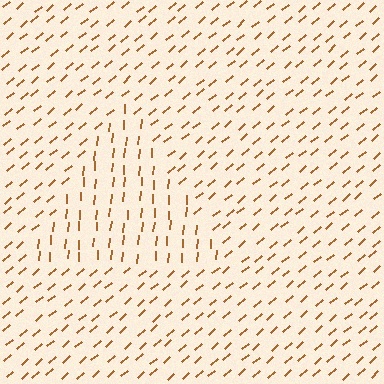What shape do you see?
I see a triangle.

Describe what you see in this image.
The image is filled with small brown line segments. A triangle region in the image has lines oriented differently from the surrounding lines, creating a visible texture boundary.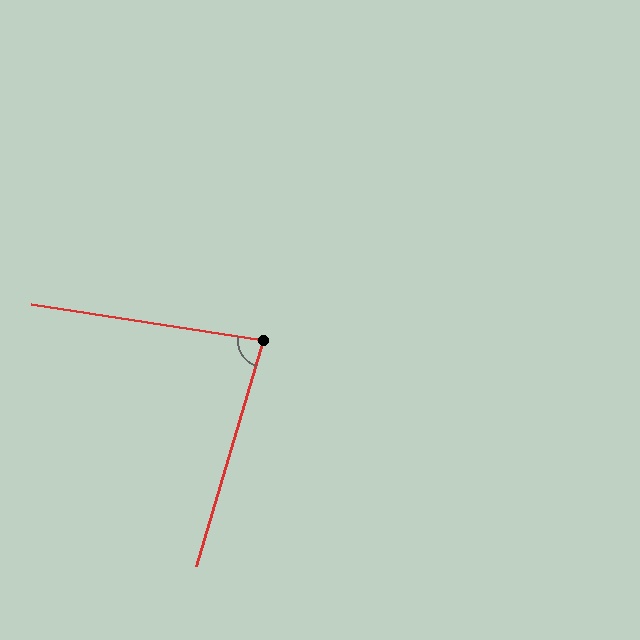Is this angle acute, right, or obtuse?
It is acute.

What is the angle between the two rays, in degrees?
Approximately 82 degrees.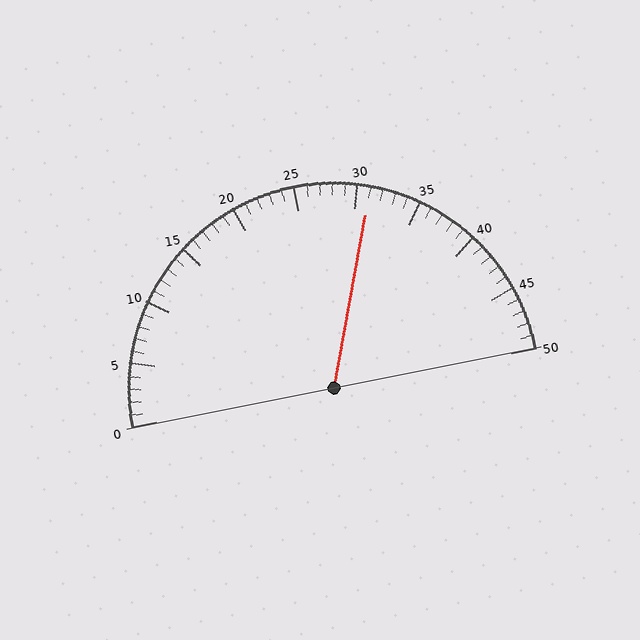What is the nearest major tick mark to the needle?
The nearest major tick mark is 30.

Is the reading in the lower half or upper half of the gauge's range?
The reading is in the upper half of the range (0 to 50).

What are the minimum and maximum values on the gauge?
The gauge ranges from 0 to 50.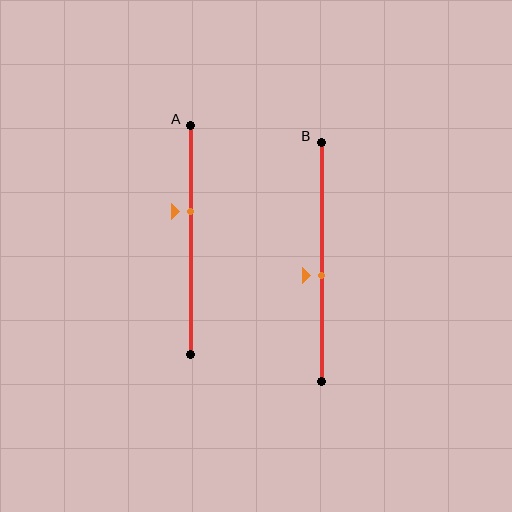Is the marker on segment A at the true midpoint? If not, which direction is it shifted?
No, the marker on segment A is shifted upward by about 12% of the segment length.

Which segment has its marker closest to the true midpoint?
Segment B has its marker closest to the true midpoint.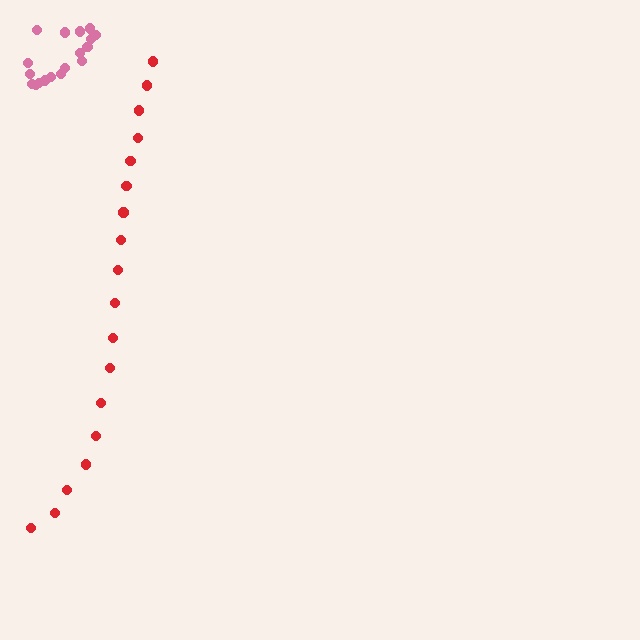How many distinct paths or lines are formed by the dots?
There are 2 distinct paths.